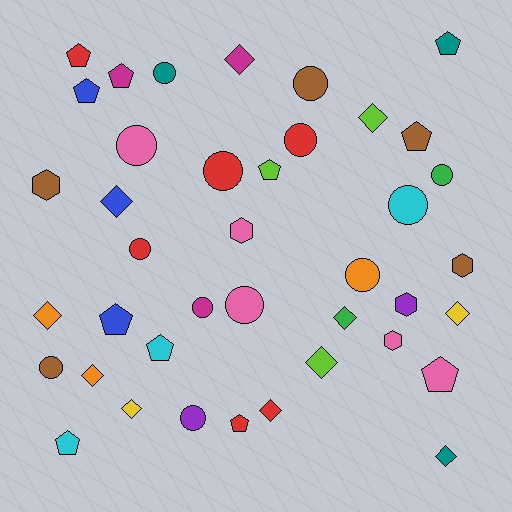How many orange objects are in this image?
There are 3 orange objects.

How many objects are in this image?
There are 40 objects.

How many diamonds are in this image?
There are 11 diamonds.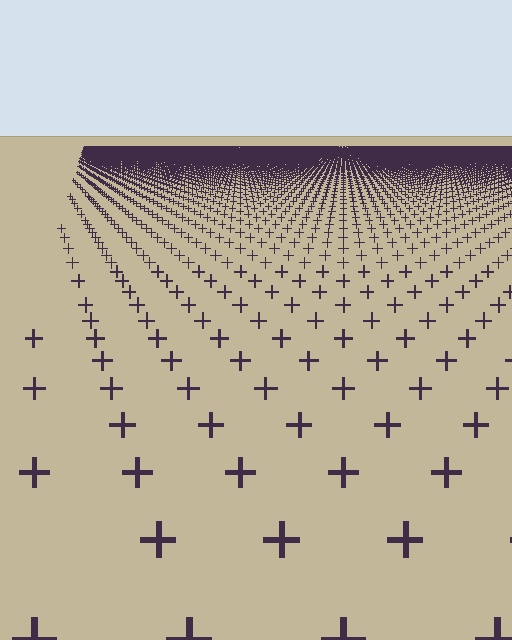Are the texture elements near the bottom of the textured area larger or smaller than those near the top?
Larger. Near the bottom, elements are closer to the viewer and appear at a bigger on-screen size.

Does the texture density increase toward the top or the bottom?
Density increases toward the top.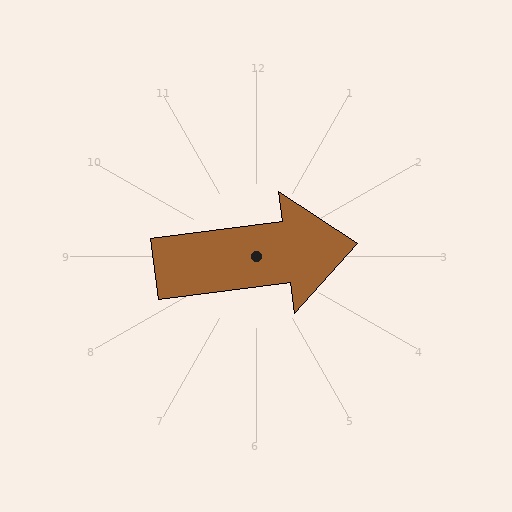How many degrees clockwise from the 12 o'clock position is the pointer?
Approximately 83 degrees.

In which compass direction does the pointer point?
East.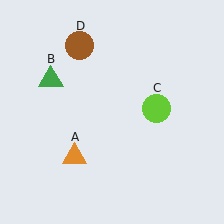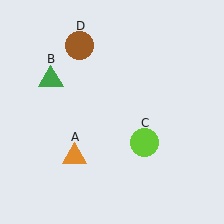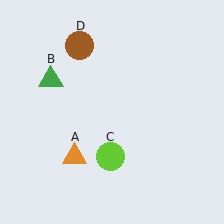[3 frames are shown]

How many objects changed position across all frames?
1 object changed position: lime circle (object C).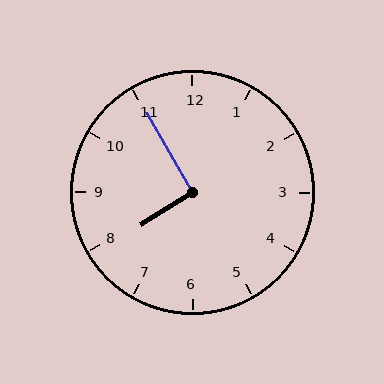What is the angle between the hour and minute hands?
Approximately 92 degrees.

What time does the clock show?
7:55.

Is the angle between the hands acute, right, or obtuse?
It is right.